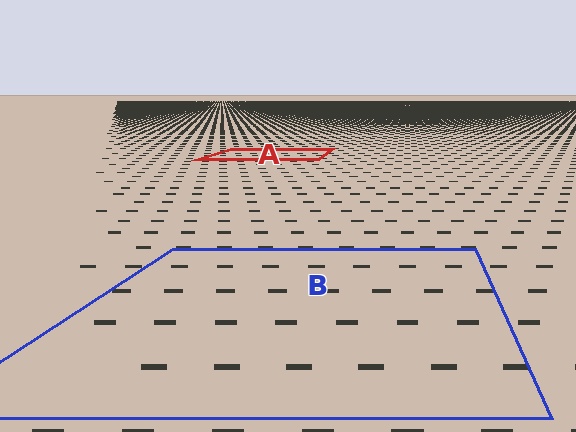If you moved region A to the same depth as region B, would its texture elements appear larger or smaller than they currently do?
They would appear larger. At a closer depth, the same texture elements are projected at a bigger on-screen size.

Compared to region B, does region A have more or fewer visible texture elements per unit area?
Region A has more texture elements per unit area — they are packed more densely because it is farther away.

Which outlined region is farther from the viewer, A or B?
Region A is farther from the viewer — the texture elements inside it appear smaller and more densely packed.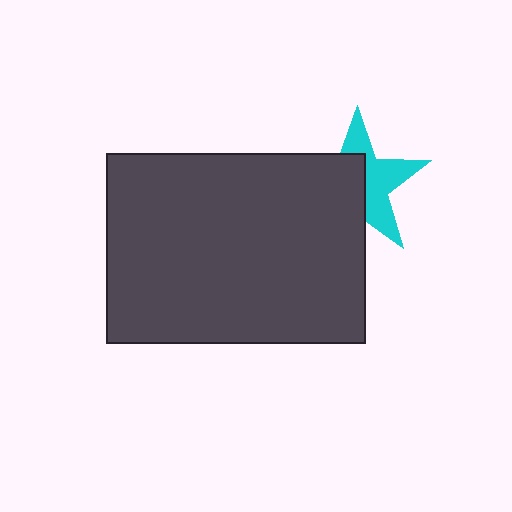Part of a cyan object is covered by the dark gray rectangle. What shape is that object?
It is a star.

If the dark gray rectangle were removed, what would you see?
You would see the complete cyan star.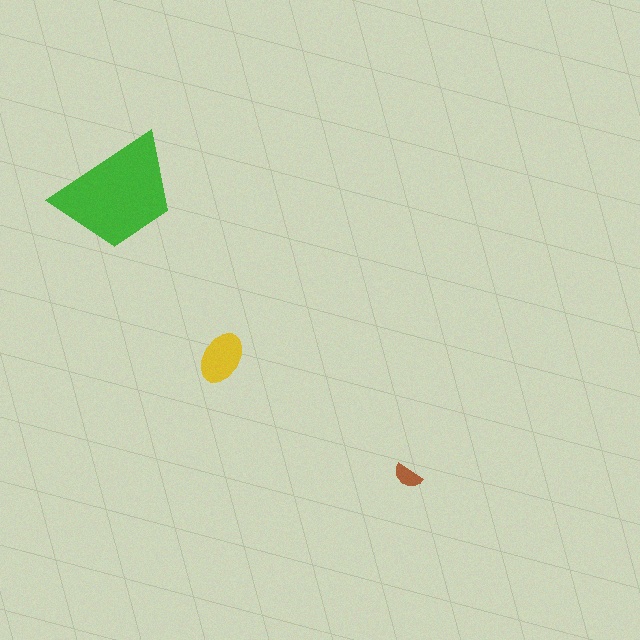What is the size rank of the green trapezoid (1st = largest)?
1st.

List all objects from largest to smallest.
The green trapezoid, the yellow ellipse, the brown semicircle.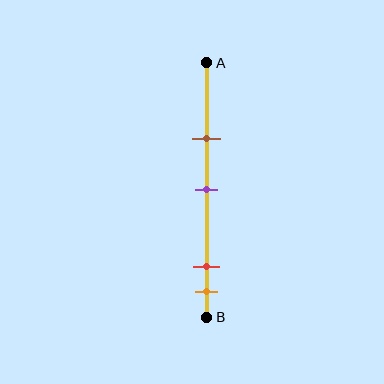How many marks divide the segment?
There are 4 marks dividing the segment.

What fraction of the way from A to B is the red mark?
The red mark is approximately 80% (0.8) of the way from A to B.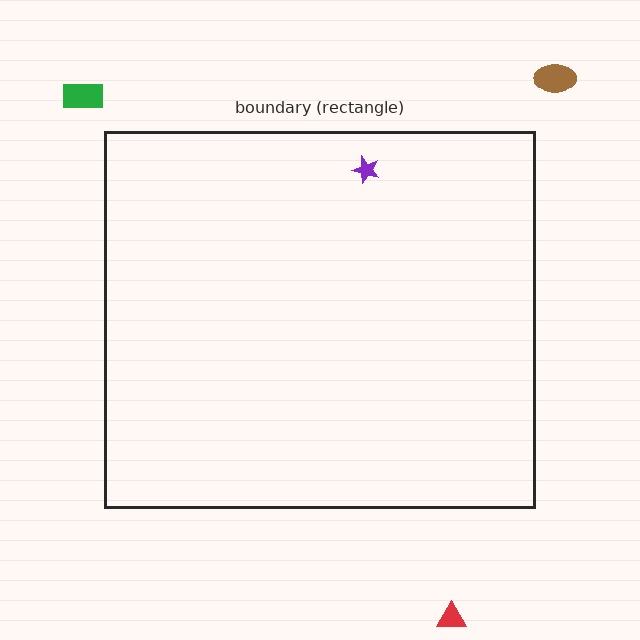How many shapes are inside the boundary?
1 inside, 3 outside.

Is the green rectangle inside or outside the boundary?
Outside.